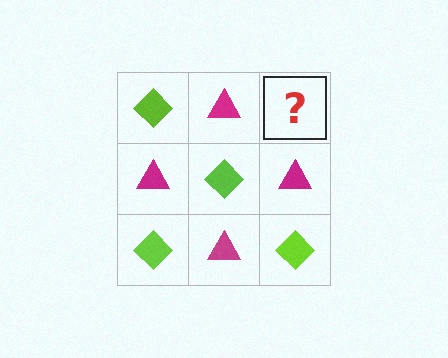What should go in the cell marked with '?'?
The missing cell should contain a lime diamond.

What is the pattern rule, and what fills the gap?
The rule is that it alternates lime diamond and magenta triangle in a checkerboard pattern. The gap should be filled with a lime diamond.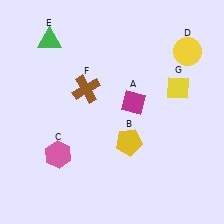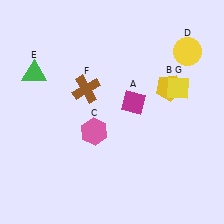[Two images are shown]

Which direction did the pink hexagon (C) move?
The pink hexagon (C) moved right.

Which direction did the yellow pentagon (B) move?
The yellow pentagon (B) moved up.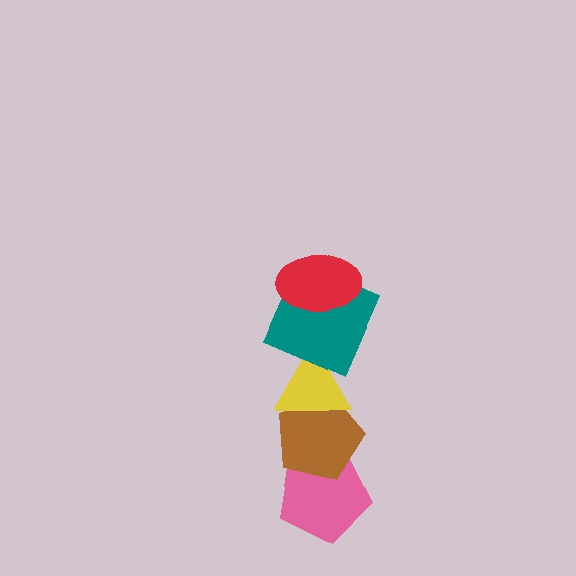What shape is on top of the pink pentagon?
The brown pentagon is on top of the pink pentagon.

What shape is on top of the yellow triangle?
The teal square is on top of the yellow triangle.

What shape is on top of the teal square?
The red ellipse is on top of the teal square.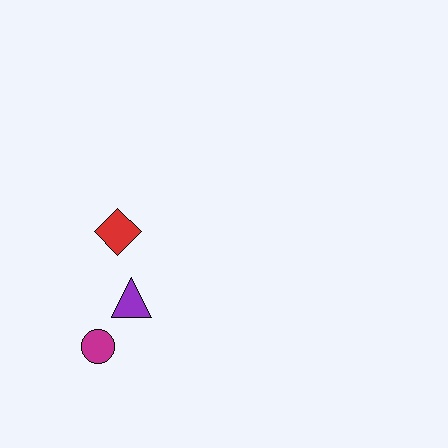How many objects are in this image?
There are 3 objects.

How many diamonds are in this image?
There is 1 diamond.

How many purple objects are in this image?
There is 1 purple object.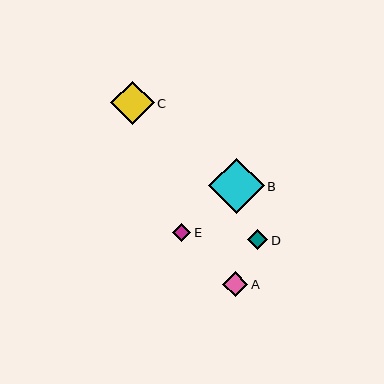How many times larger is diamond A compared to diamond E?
Diamond A is approximately 1.4 times the size of diamond E.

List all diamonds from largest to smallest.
From largest to smallest: B, C, A, D, E.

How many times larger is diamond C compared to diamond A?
Diamond C is approximately 1.7 times the size of diamond A.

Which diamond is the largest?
Diamond B is the largest with a size of approximately 55 pixels.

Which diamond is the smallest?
Diamond E is the smallest with a size of approximately 18 pixels.